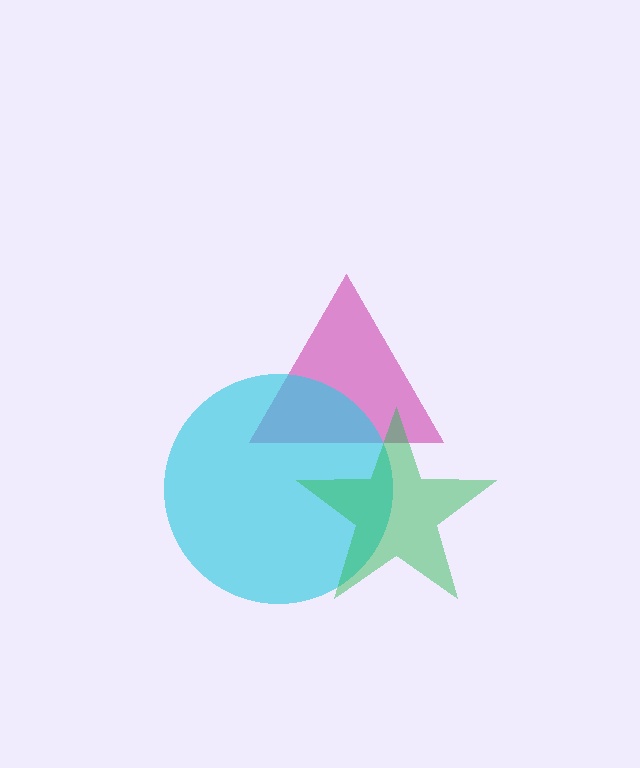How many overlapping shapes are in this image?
There are 3 overlapping shapes in the image.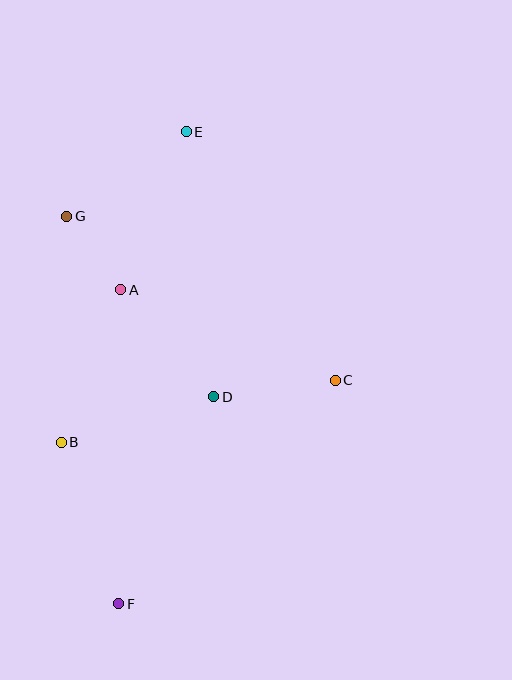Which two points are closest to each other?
Points A and G are closest to each other.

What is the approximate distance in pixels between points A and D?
The distance between A and D is approximately 142 pixels.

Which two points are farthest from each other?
Points E and F are farthest from each other.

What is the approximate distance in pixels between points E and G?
The distance between E and G is approximately 146 pixels.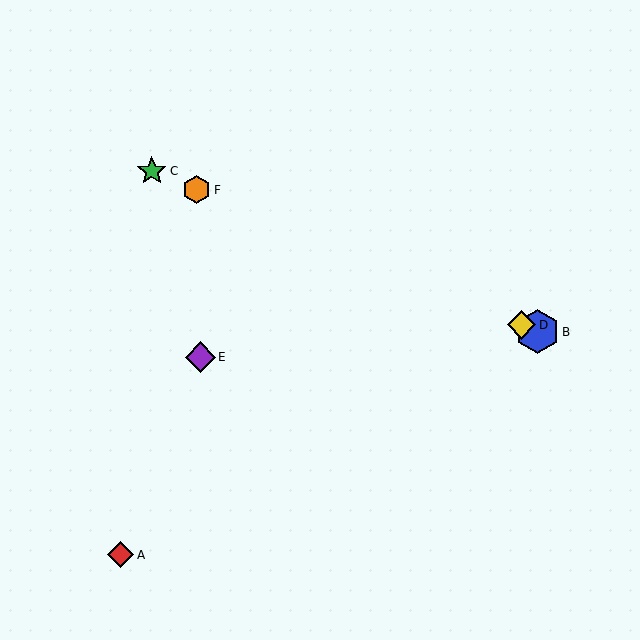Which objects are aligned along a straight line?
Objects B, C, D, F are aligned along a straight line.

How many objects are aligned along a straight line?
4 objects (B, C, D, F) are aligned along a straight line.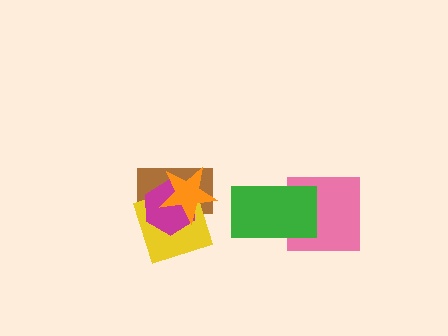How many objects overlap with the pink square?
1 object overlaps with the pink square.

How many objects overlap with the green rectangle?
1 object overlaps with the green rectangle.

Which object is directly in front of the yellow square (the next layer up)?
The magenta hexagon is directly in front of the yellow square.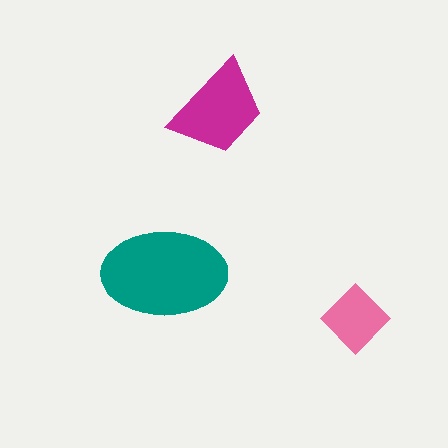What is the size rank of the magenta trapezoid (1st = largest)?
2nd.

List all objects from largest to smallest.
The teal ellipse, the magenta trapezoid, the pink diamond.